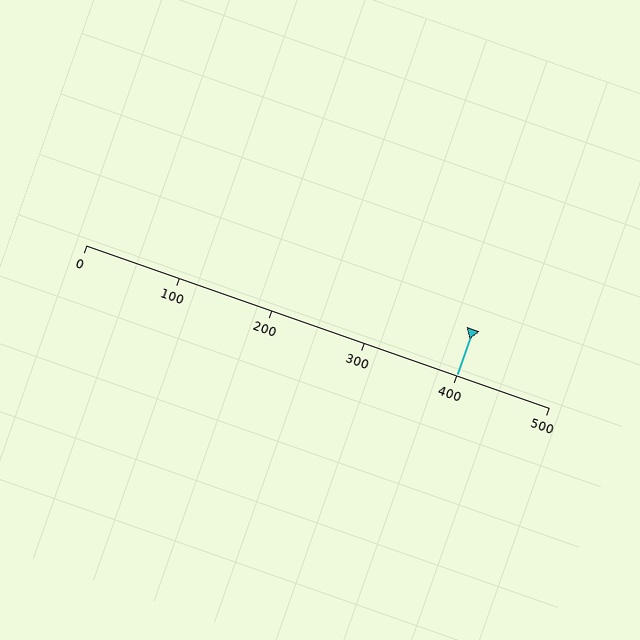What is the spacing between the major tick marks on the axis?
The major ticks are spaced 100 apart.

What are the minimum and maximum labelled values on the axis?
The axis runs from 0 to 500.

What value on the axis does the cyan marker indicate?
The marker indicates approximately 400.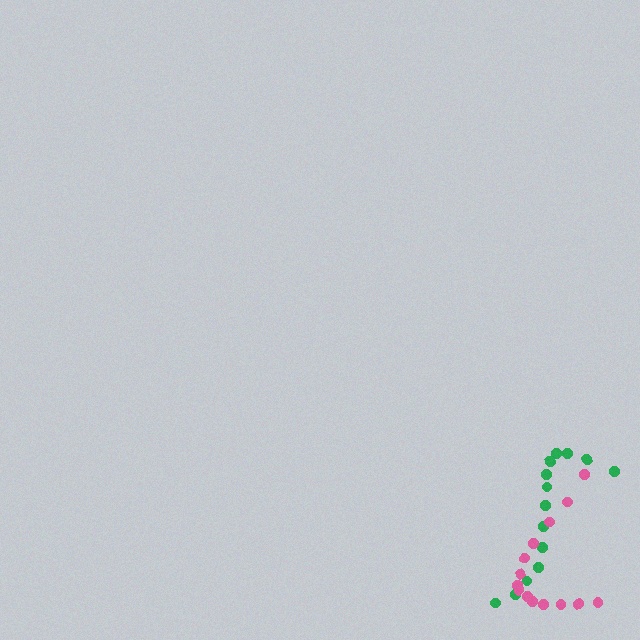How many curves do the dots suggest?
There are 2 distinct paths.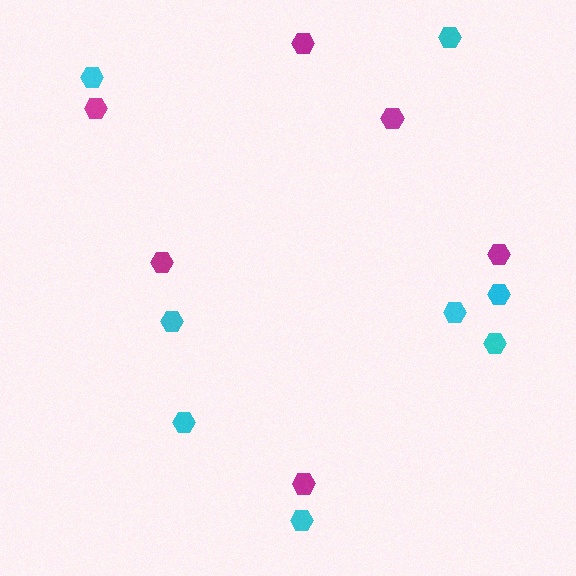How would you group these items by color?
There are 2 groups: one group of cyan hexagons (8) and one group of magenta hexagons (6).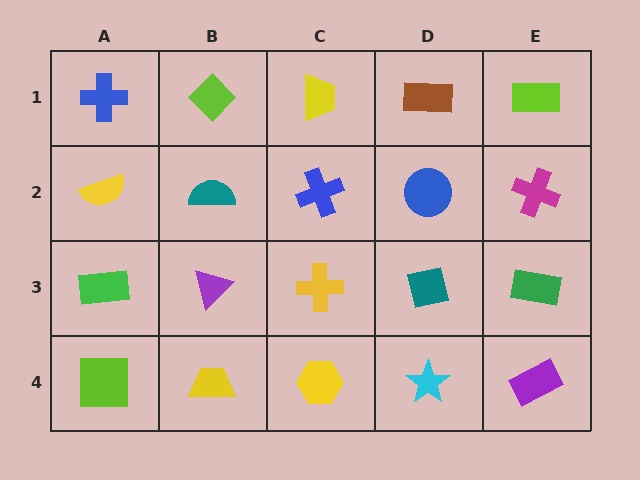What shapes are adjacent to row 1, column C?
A blue cross (row 2, column C), a lime diamond (row 1, column B), a brown rectangle (row 1, column D).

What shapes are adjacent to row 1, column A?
A yellow semicircle (row 2, column A), a lime diamond (row 1, column B).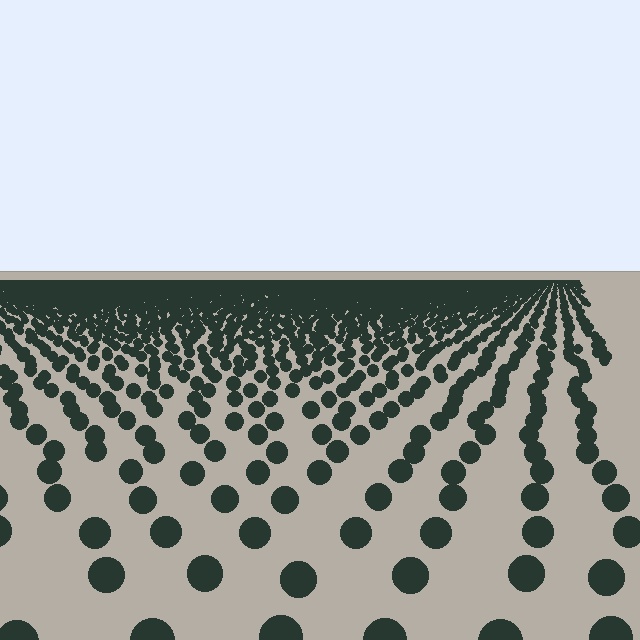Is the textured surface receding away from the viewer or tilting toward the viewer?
The surface is receding away from the viewer. Texture elements get smaller and denser toward the top.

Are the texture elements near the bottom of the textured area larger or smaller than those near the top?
Larger. Near the bottom, elements are closer to the viewer and appear at a bigger on-screen size.